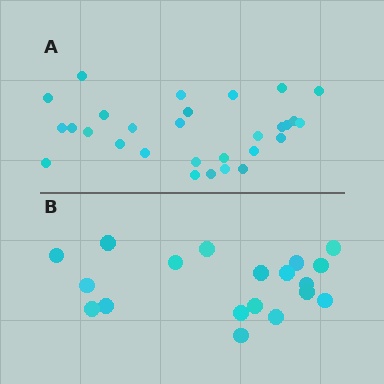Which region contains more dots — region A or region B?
Region A (the top region) has more dots.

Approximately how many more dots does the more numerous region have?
Region A has roughly 10 or so more dots than region B.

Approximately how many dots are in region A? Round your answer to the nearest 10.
About 30 dots. (The exact count is 29, which rounds to 30.)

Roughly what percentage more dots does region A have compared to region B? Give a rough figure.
About 55% more.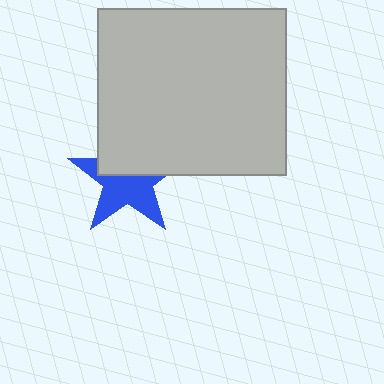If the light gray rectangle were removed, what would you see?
You would see the complete blue star.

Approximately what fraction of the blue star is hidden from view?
Roughly 43% of the blue star is hidden behind the light gray rectangle.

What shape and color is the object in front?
The object in front is a light gray rectangle.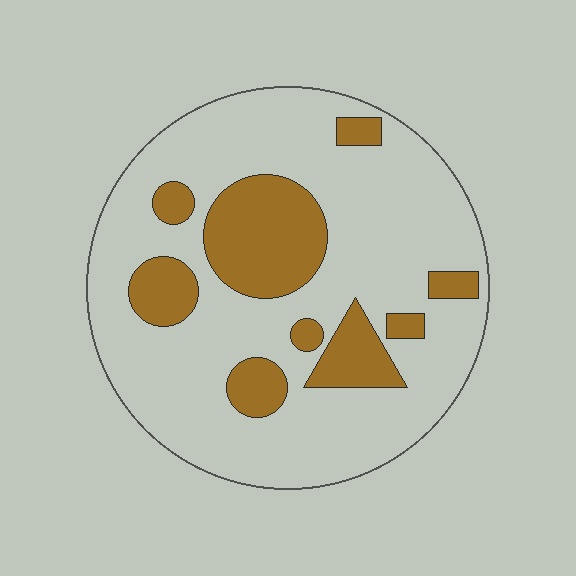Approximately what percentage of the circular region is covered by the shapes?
Approximately 25%.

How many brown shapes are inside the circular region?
9.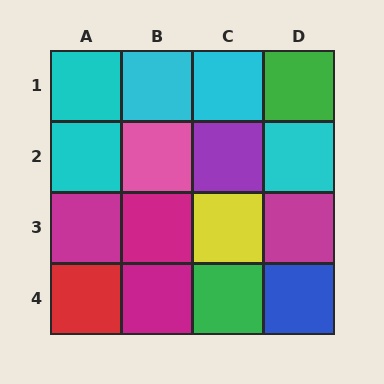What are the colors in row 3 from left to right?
Magenta, magenta, yellow, magenta.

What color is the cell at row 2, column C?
Purple.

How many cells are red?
1 cell is red.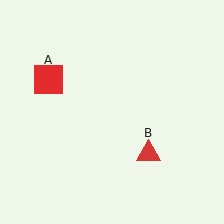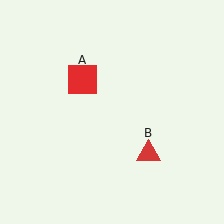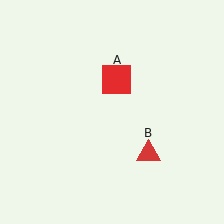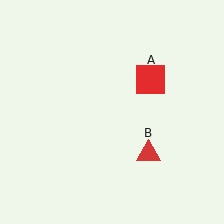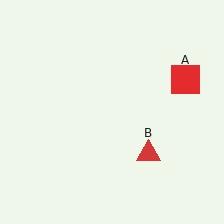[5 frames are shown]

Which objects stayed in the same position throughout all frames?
Red triangle (object B) remained stationary.